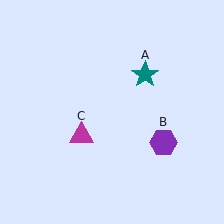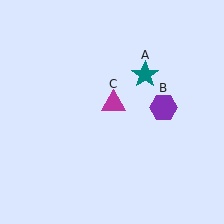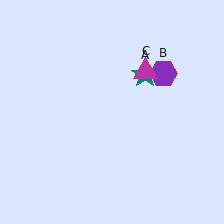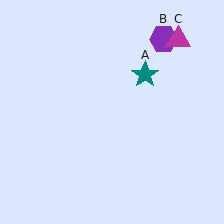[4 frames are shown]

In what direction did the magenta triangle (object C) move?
The magenta triangle (object C) moved up and to the right.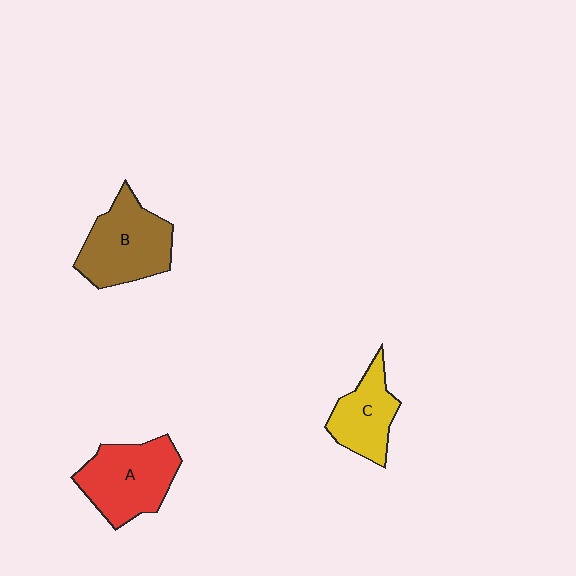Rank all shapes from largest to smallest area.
From largest to smallest: B (brown), A (red), C (yellow).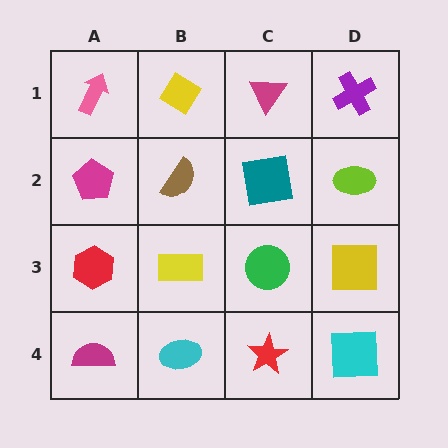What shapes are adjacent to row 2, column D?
A purple cross (row 1, column D), a yellow square (row 3, column D), a teal square (row 2, column C).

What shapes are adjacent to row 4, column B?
A yellow rectangle (row 3, column B), a magenta semicircle (row 4, column A), a red star (row 4, column C).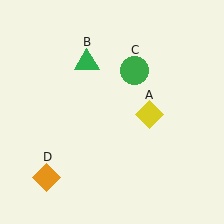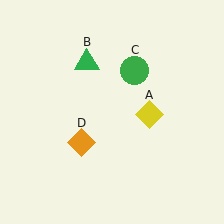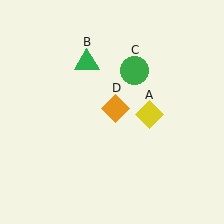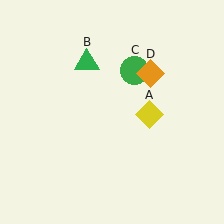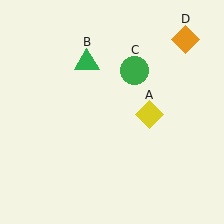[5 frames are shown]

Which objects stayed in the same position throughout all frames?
Yellow diamond (object A) and green triangle (object B) and green circle (object C) remained stationary.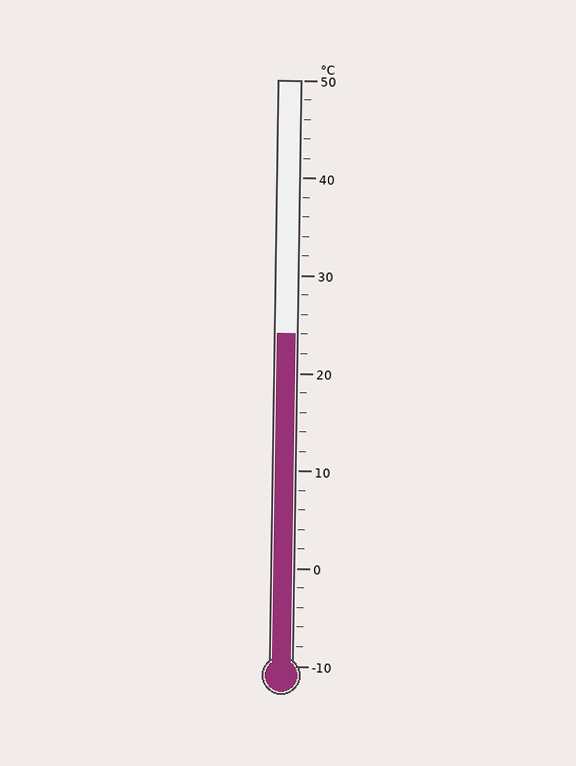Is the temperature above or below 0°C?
The temperature is above 0°C.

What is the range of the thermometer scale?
The thermometer scale ranges from -10°C to 50°C.